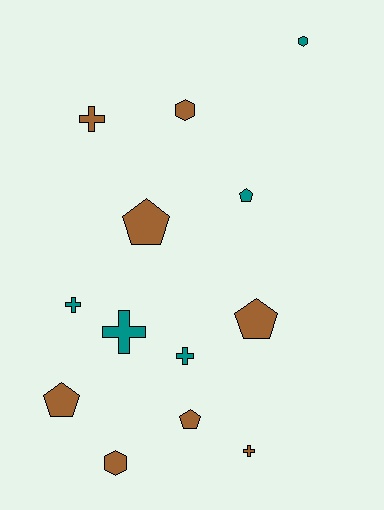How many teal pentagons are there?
There is 1 teal pentagon.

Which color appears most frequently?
Brown, with 8 objects.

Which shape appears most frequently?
Cross, with 5 objects.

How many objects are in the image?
There are 13 objects.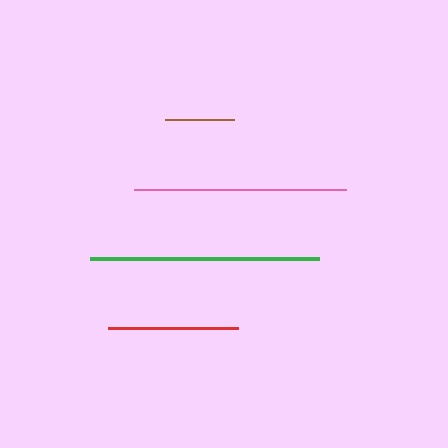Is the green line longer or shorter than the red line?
The green line is longer than the red line.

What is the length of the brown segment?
The brown segment is approximately 68 pixels long.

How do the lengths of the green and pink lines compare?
The green and pink lines are approximately the same length.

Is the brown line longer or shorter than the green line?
The green line is longer than the brown line.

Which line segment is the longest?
The green line is the longest at approximately 229 pixels.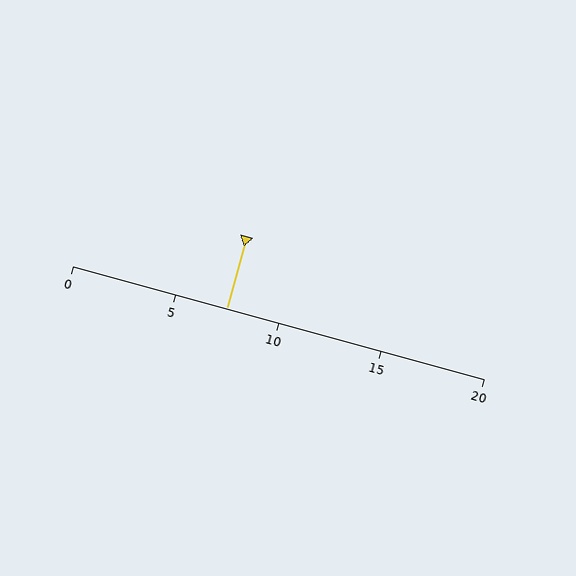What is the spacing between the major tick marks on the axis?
The major ticks are spaced 5 apart.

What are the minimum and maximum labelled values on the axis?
The axis runs from 0 to 20.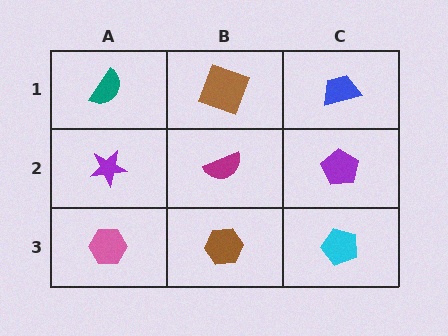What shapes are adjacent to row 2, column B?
A brown square (row 1, column B), a brown hexagon (row 3, column B), a purple star (row 2, column A), a purple pentagon (row 2, column C).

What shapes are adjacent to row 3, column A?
A purple star (row 2, column A), a brown hexagon (row 3, column B).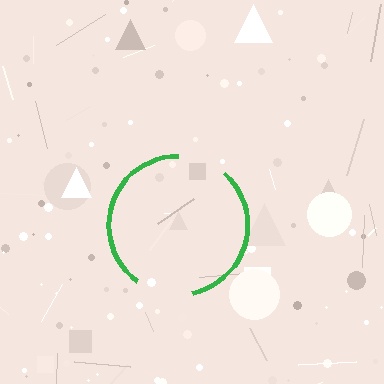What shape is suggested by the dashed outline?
The dashed outline suggests a circle.